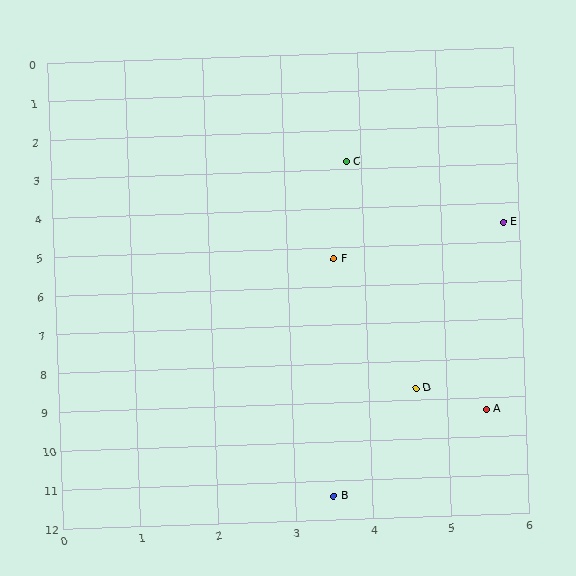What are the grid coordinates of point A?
Point A is at approximately (5.5, 9.3).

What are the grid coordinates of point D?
Point D is at approximately (4.6, 8.7).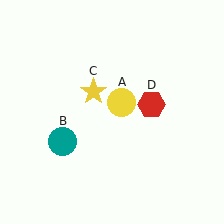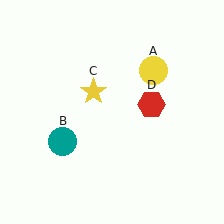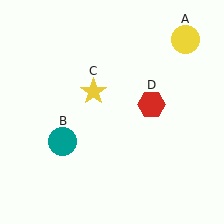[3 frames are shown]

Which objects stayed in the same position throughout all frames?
Teal circle (object B) and yellow star (object C) and red hexagon (object D) remained stationary.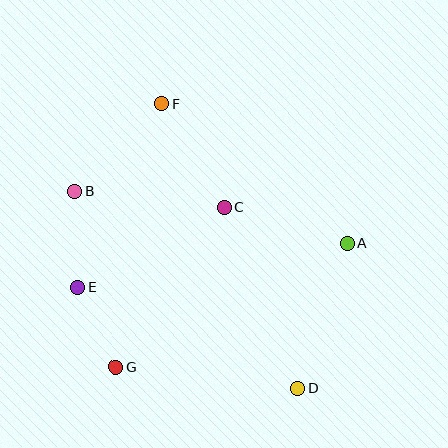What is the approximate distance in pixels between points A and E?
The distance between A and E is approximately 273 pixels.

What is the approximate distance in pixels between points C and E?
The distance between C and E is approximately 167 pixels.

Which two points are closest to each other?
Points E and G are closest to each other.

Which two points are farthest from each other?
Points D and F are farthest from each other.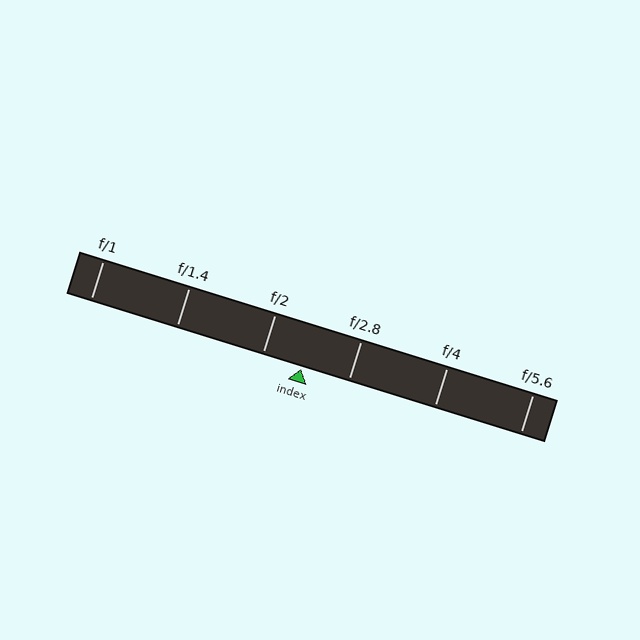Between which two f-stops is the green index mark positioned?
The index mark is between f/2 and f/2.8.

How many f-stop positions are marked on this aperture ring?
There are 6 f-stop positions marked.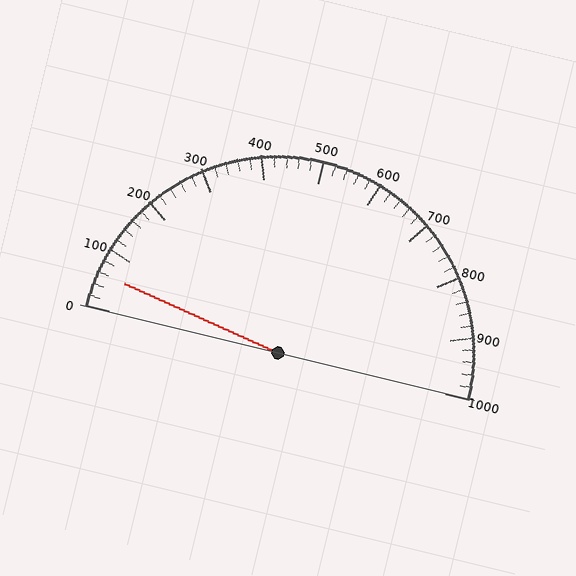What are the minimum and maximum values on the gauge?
The gauge ranges from 0 to 1000.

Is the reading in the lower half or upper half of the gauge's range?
The reading is in the lower half of the range (0 to 1000).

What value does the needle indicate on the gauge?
The needle indicates approximately 60.